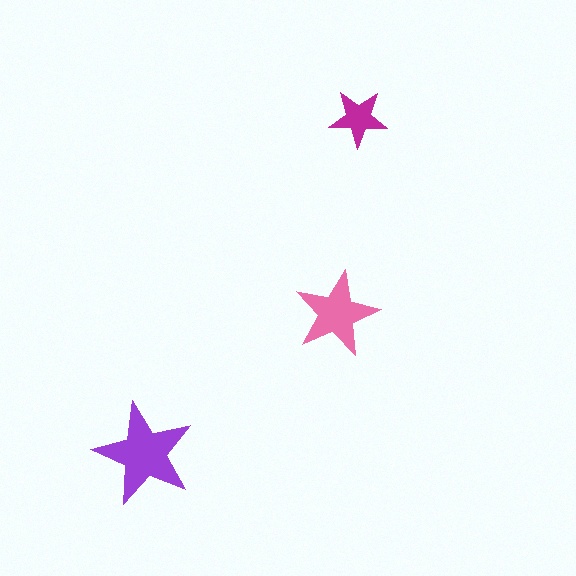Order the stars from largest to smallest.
the purple one, the pink one, the magenta one.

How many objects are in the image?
There are 3 objects in the image.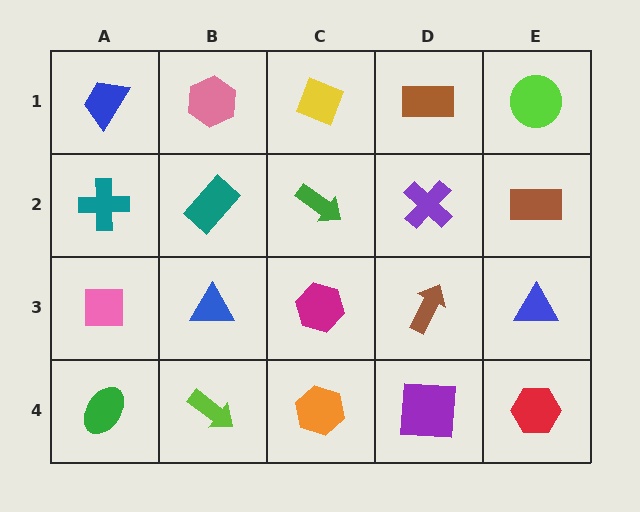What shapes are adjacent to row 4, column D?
A brown arrow (row 3, column D), an orange hexagon (row 4, column C), a red hexagon (row 4, column E).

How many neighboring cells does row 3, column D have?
4.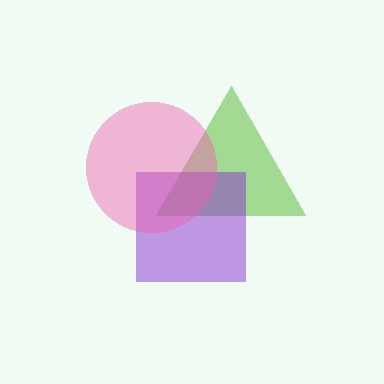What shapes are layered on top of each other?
The layered shapes are: a lime triangle, a purple square, a pink circle.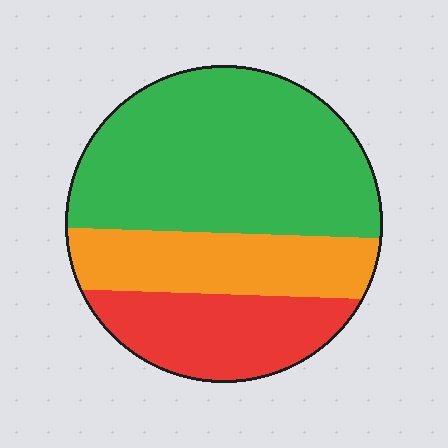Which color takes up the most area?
Green, at roughly 55%.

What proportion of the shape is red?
Red takes up about one quarter (1/4) of the shape.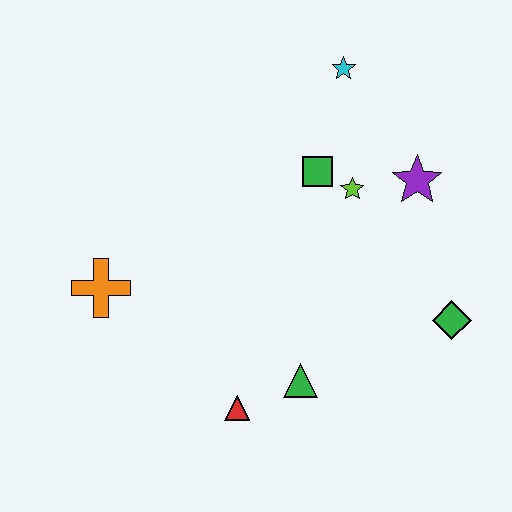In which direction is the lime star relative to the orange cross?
The lime star is to the right of the orange cross.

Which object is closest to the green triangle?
The red triangle is closest to the green triangle.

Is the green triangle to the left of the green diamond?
Yes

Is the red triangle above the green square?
No